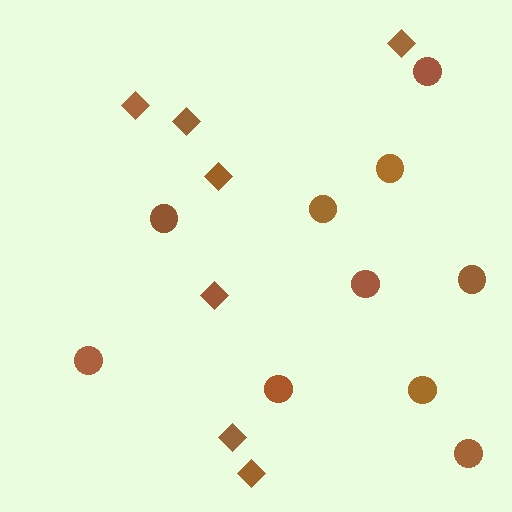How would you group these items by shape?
There are 2 groups: one group of diamonds (7) and one group of circles (10).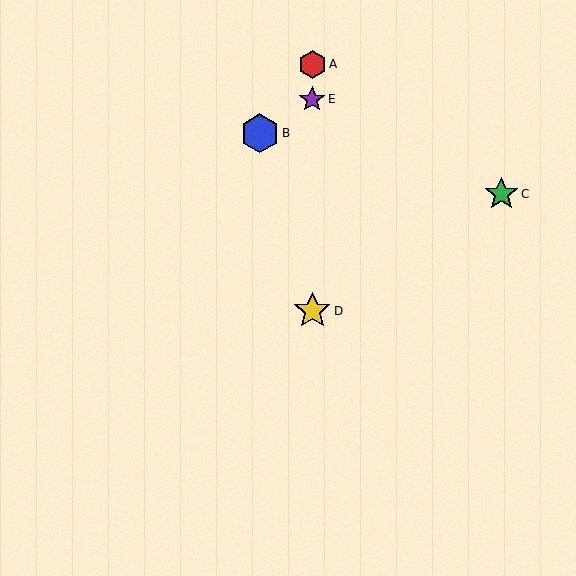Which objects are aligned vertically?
Objects A, D, E are aligned vertically.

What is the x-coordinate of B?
Object B is at x≈260.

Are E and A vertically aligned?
Yes, both are at x≈312.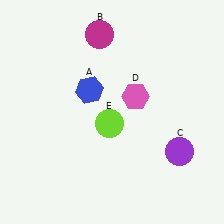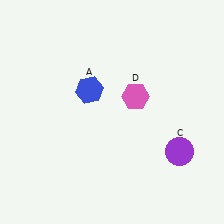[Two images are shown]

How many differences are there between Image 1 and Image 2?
There are 2 differences between the two images.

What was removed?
The lime circle (E), the magenta circle (B) were removed in Image 2.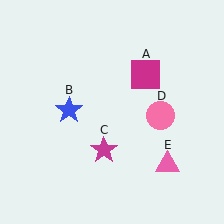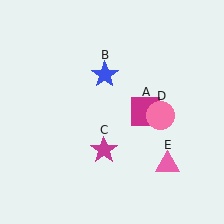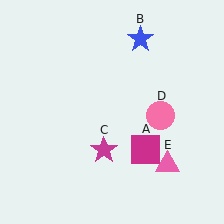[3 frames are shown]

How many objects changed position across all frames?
2 objects changed position: magenta square (object A), blue star (object B).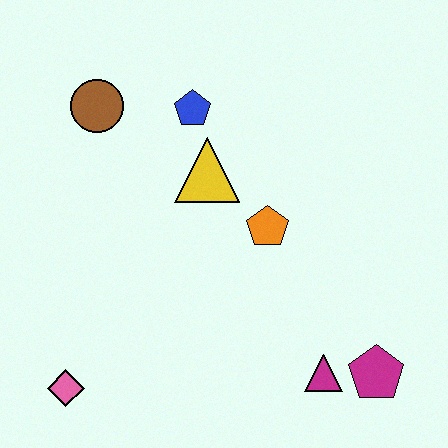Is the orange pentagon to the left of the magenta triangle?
Yes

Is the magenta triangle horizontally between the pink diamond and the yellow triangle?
No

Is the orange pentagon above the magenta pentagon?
Yes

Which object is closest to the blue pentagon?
The yellow triangle is closest to the blue pentagon.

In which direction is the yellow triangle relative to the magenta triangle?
The yellow triangle is above the magenta triangle.